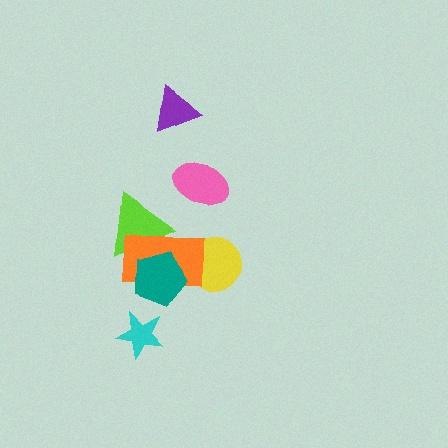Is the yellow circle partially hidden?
Yes, it is partially covered by another shape.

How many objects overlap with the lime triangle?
2 objects overlap with the lime triangle.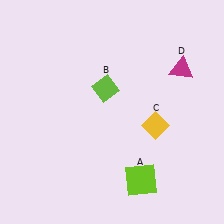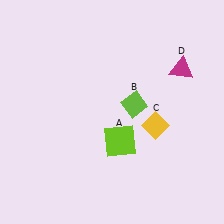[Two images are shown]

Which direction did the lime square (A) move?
The lime square (A) moved up.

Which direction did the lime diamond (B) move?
The lime diamond (B) moved right.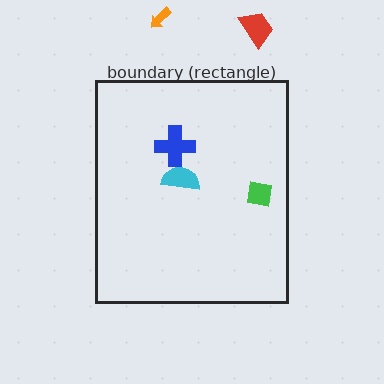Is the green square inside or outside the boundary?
Inside.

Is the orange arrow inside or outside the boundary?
Outside.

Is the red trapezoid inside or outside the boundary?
Outside.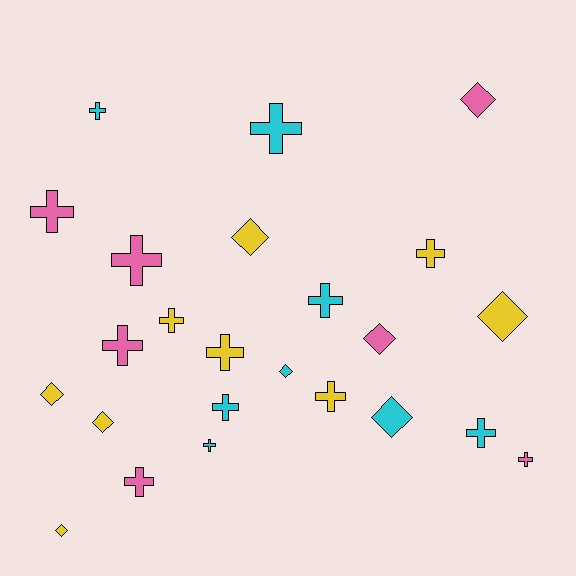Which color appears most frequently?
Yellow, with 9 objects.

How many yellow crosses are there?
There are 4 yellow crosses.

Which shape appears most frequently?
Cross, with 15 objects.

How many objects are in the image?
There are 24 objects.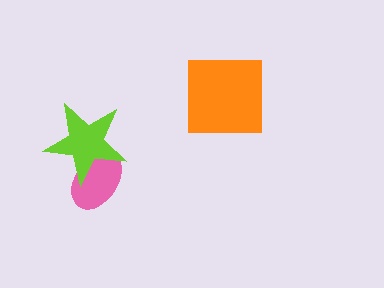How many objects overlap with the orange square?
0 objects overlap with the orange square.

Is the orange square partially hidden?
No, no other shape covers it.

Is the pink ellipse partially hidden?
Yes, it is partially covered by another shape.